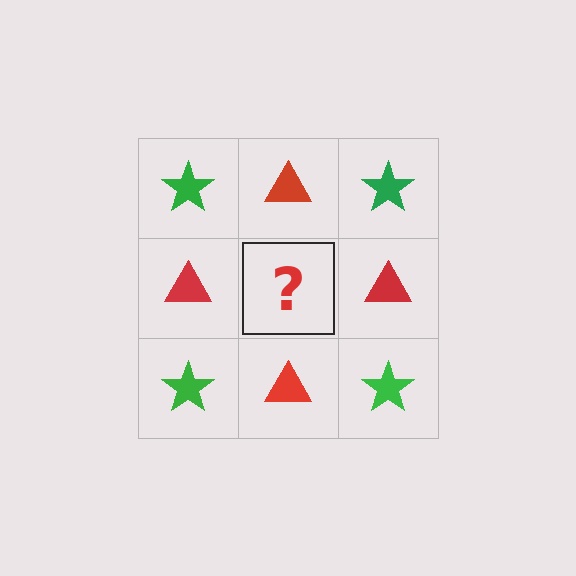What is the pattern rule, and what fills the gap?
The rule is that it alternates green star and red triangle in a checkerboard pattern. The gap should be filled with a green star.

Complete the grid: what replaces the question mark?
The question mark should be replaced with a green star.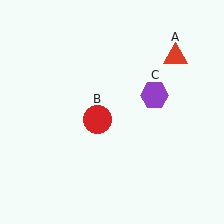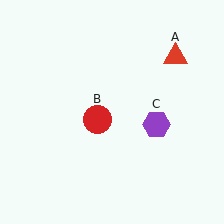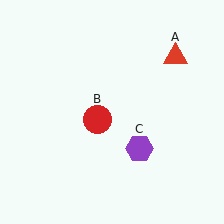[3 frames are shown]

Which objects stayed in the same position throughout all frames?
Red triangle (object A) and red circle (object B) remained stationary.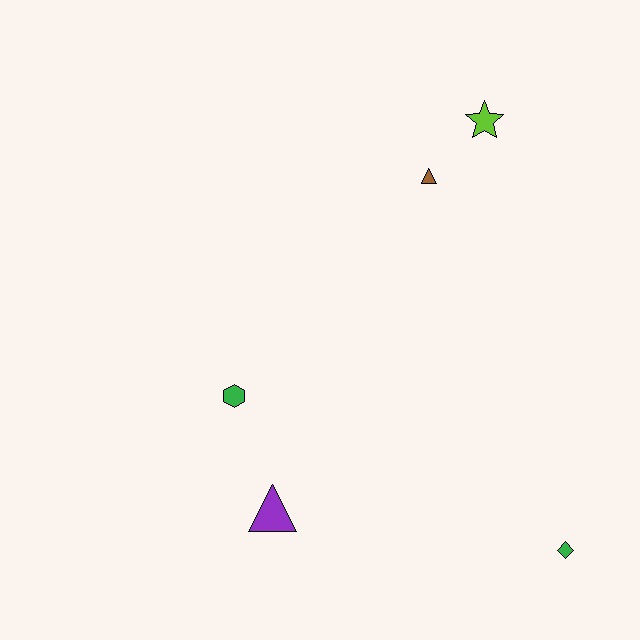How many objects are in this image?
There are 5 objects.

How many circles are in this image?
There are no circles.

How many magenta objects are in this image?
There are no magenta objects.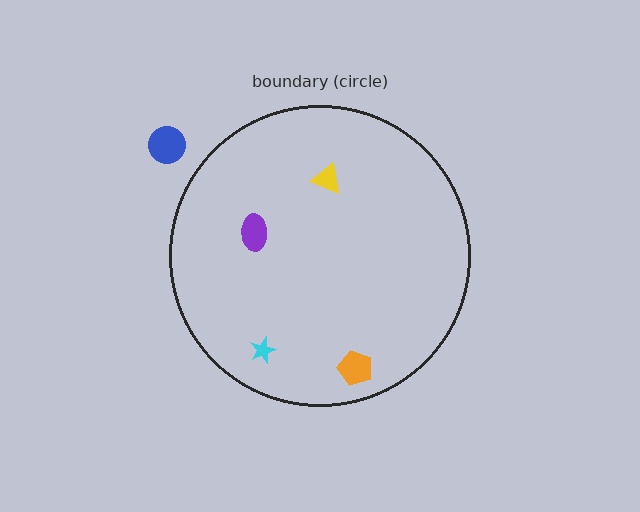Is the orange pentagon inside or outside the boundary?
Inside.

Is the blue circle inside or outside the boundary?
Outside.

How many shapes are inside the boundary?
4 inside, 1 outside.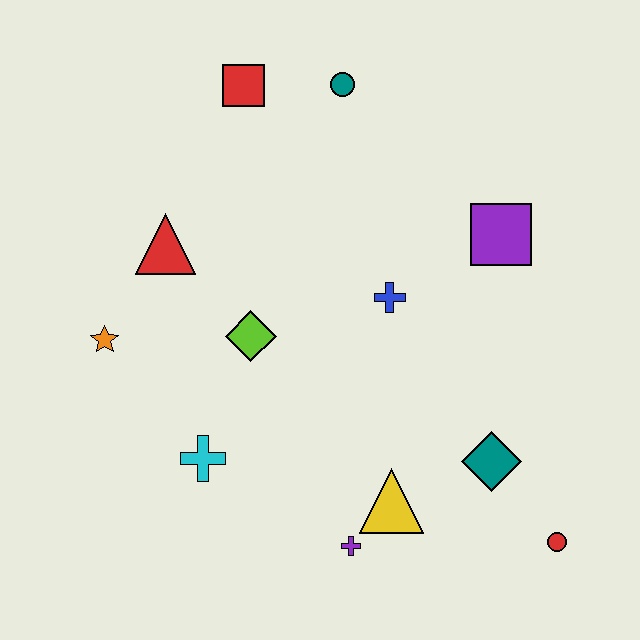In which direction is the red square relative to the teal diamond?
The red square is above the teal diamond.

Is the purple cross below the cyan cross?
Yes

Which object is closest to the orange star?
The red triangle is closest to the orange star.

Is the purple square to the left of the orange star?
No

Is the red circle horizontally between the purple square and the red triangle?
No